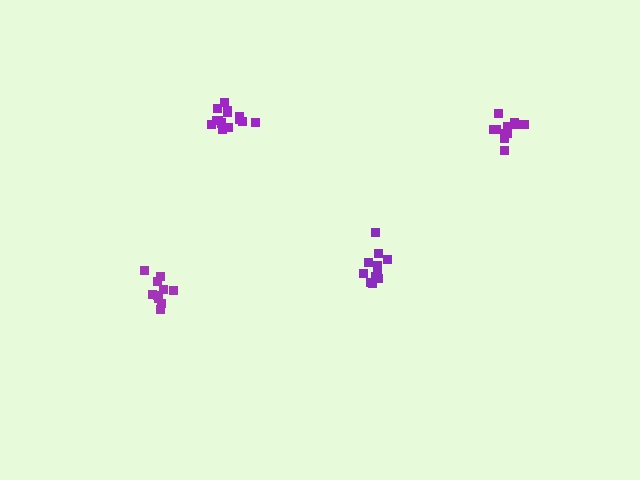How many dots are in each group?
Group 1: 11 dots, Group 2: 11 dots, Group 3: 14 dots, Group 4: 10 dots (46 total).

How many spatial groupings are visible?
There are 4 spatial groupings.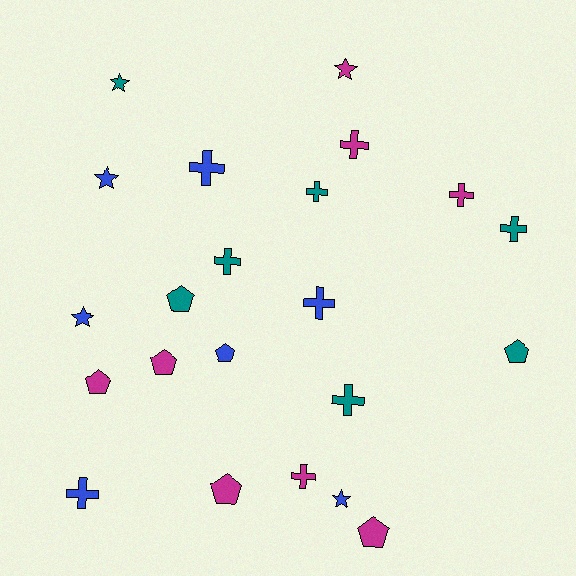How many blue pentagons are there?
There is 1 blue pentagon.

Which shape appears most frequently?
Cross, with 10 objects.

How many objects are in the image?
There are 22 objects.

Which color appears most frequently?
Magenta, with 8 objects.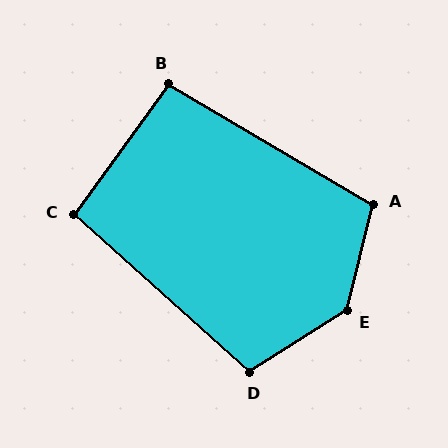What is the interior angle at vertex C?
Approximately 96 degrees (obtuse).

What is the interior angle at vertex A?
Approximately 107 degrees (obtuse).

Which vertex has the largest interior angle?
E, at approximately 136 degrees.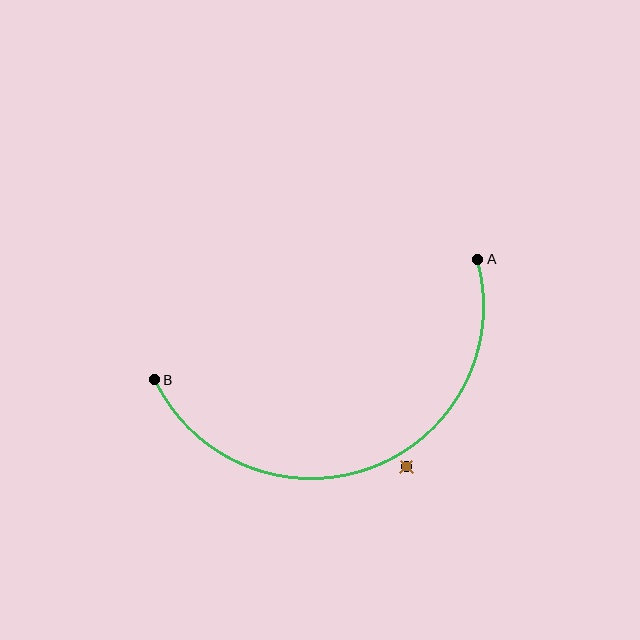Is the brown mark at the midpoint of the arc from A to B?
No — the brown mark does not lie on the arc at all. It sits slightly outside the curve.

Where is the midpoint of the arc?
The arc midpoint is the point on the curve farthest from the straight line joining A and B. It sits below that line.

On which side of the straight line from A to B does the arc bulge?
The arc bulges below the straight line connecting A and B.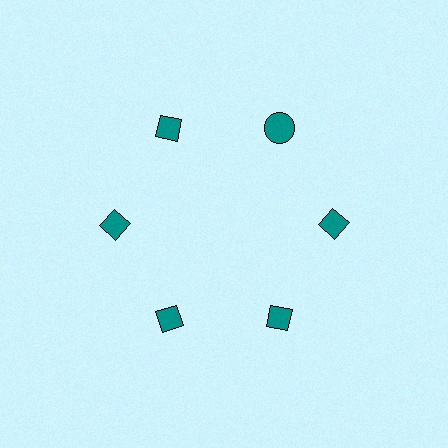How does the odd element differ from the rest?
It has a different shape: circle instead of diamond.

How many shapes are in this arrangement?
There are 6 shapes arranged in a ring pattern.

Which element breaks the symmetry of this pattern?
The teal circle at roughly the 1 o'clock position breaks the symmetry. All other shapes are teal diamonds.